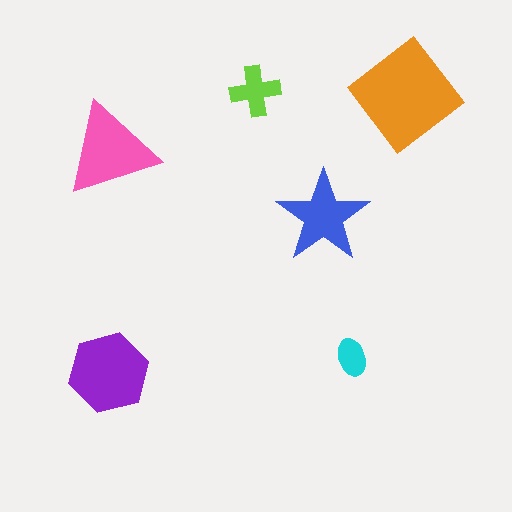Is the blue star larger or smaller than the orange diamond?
Smaller.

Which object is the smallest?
The cyan ellipse.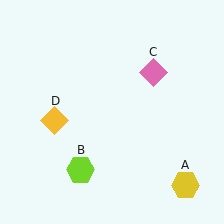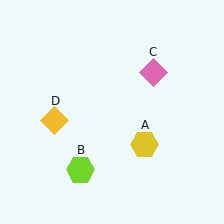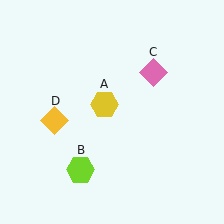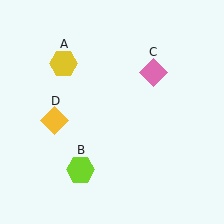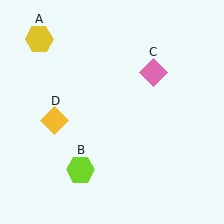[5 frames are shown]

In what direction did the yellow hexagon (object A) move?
The yellow hexagon (object A) moved up and to the left.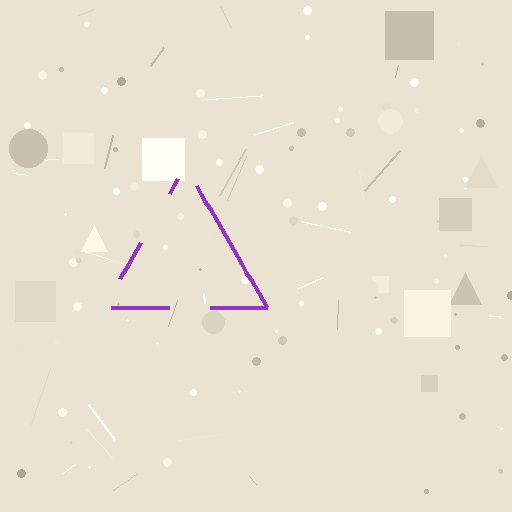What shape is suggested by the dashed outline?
The dashed outline suggests a triangle.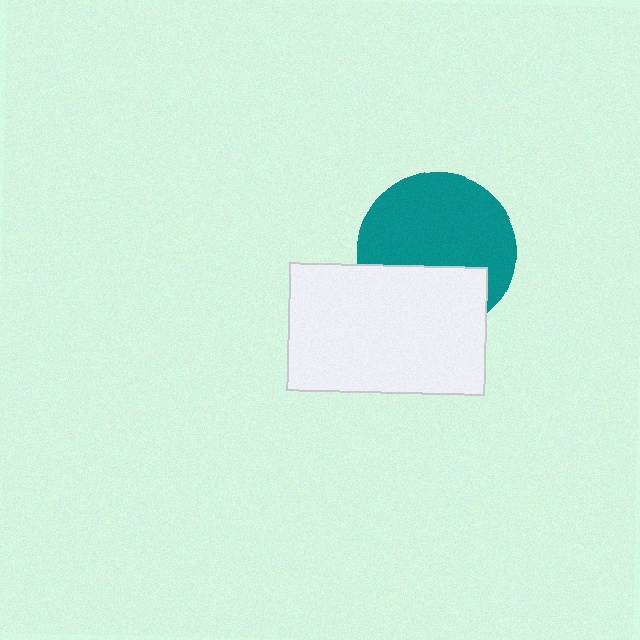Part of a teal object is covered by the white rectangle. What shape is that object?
It is a circle.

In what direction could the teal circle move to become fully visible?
The teal circle could move up. That would shift it out from behind the white rectangle entirely.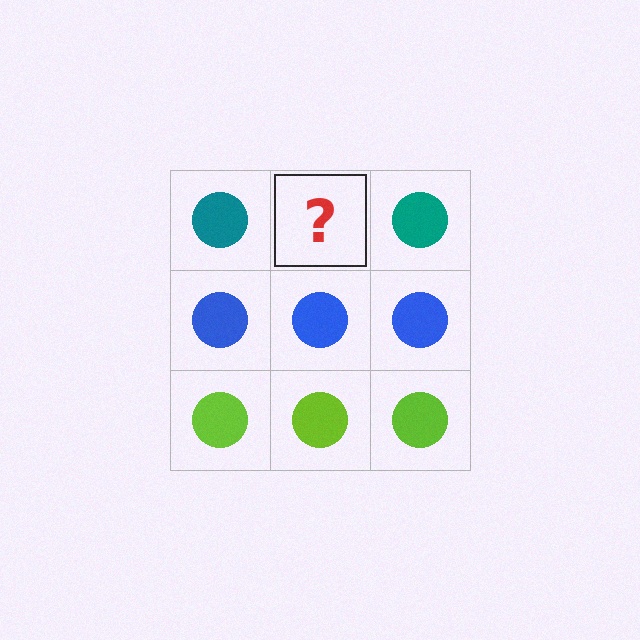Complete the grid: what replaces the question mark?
The question mark should be replaced with a teal circle.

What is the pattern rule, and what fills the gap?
The rule is that each row has a consistent color. The gap should be filled with a teal circle.